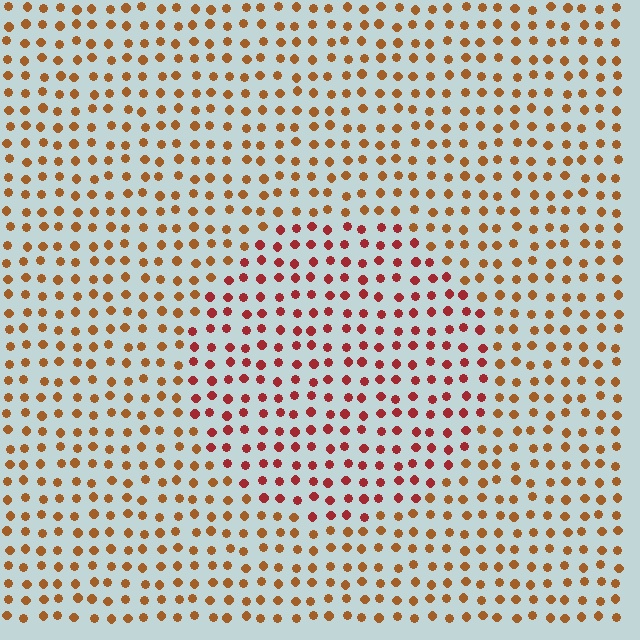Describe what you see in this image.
The image is filled with small brown elements in a uniform arrangement. A circle-shaped region is visible where the elements are tinted to a slightly different hue, forming a subtle color boundary.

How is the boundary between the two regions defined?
The boundary is defined purely by a slight shift in hue (about 32 degrees). Spacing, size, and orientation are identical on both sides.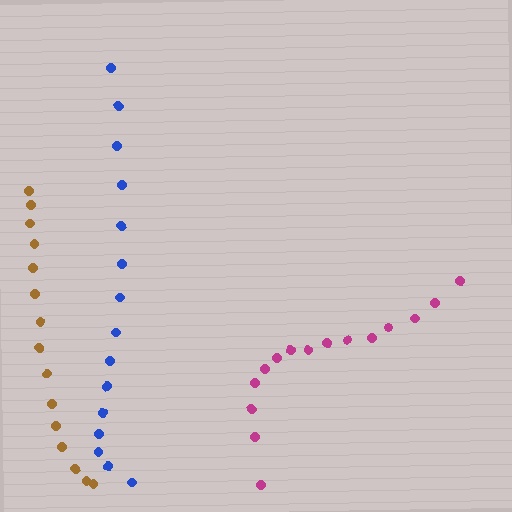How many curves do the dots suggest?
There are 3 distinct paths.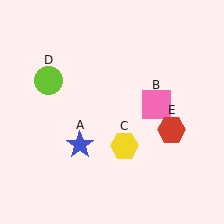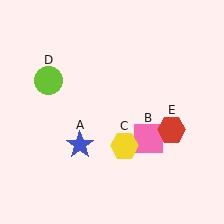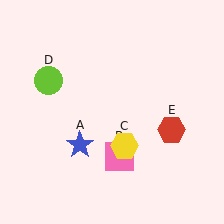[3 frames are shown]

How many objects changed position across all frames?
1 object changed position: pink square (object B).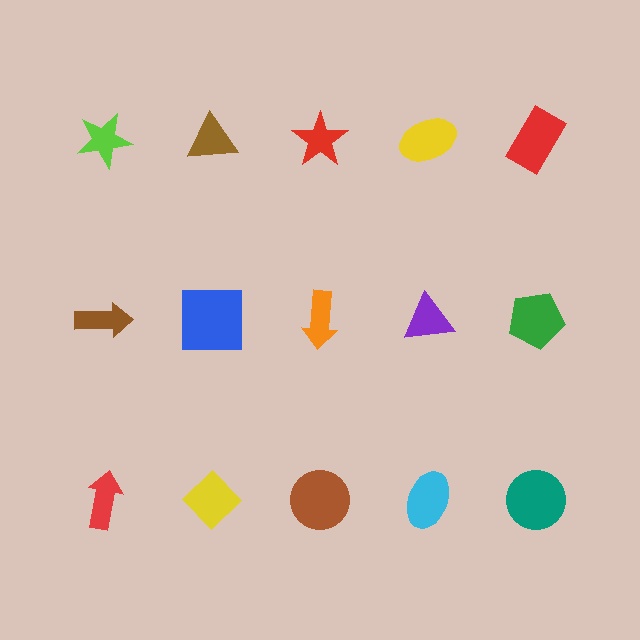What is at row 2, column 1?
A brown arrow.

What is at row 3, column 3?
A brown circle.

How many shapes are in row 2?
5 shapes.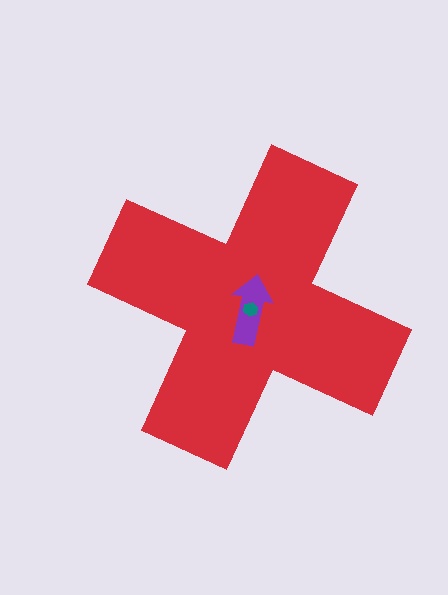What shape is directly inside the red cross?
The purple arrow.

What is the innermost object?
The teal hexagon.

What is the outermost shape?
The red cross.